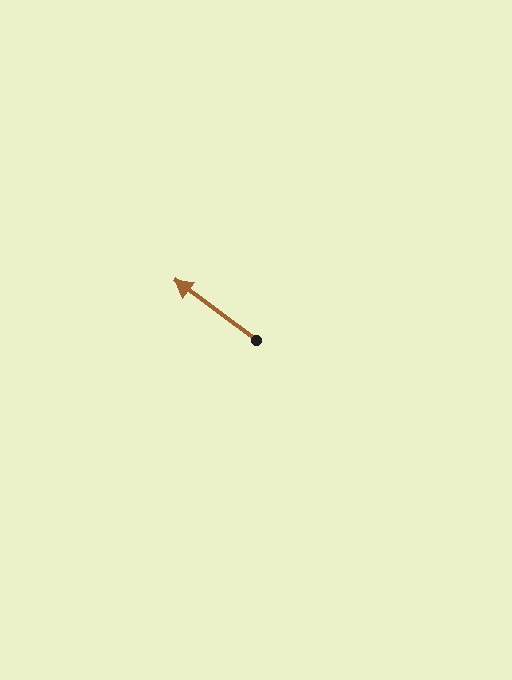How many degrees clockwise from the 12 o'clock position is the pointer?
Approximately 307 degrees.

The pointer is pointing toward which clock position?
Roughly 10 o'clock.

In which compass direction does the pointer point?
Northwest.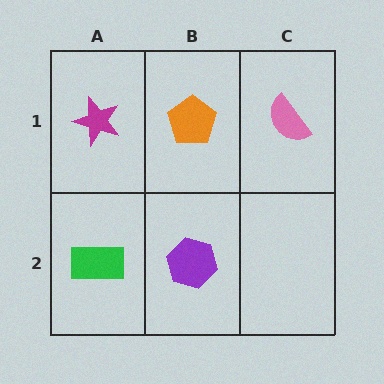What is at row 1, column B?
An orange pentagon.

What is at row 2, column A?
A green rectangle.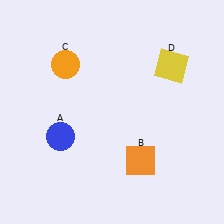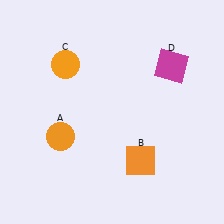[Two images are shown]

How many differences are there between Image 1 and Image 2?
There are 2 differences between the two images.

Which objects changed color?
A changed from blue to orange. D changed from yellow to magenta.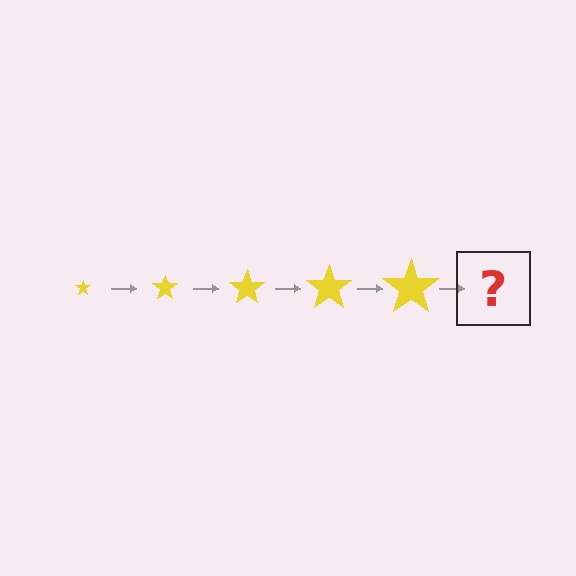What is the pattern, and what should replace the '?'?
The pattern is that the star gets progressively larger each step. The '?' should be a yellow star, larger than the previous one.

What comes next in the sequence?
The next element should be a yellow star, larger than the previous one.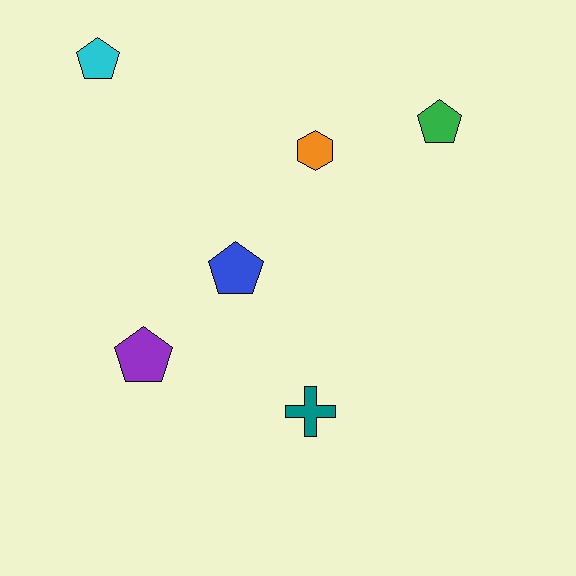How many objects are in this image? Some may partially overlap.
There are 6 objects.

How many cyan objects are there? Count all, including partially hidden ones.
There is 1 cyan object.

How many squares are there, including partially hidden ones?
There are no squares.